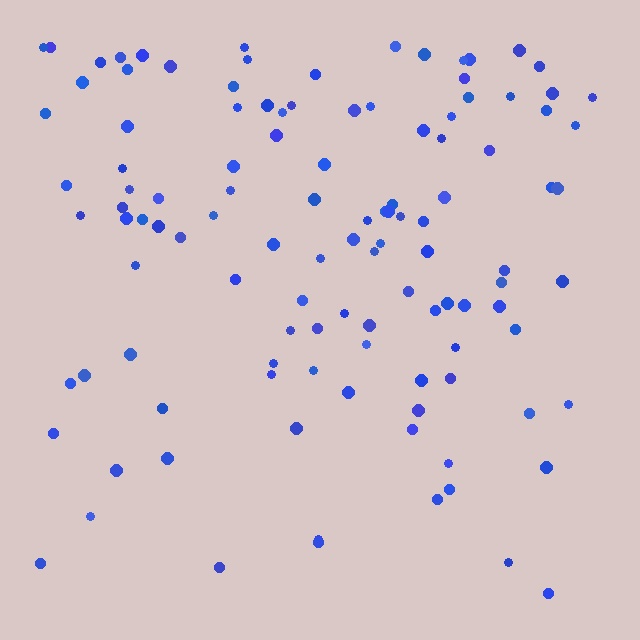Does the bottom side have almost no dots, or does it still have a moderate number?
Still a moderate number, just noticeably fewer than the top.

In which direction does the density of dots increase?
From bottom to top, with the top side densest.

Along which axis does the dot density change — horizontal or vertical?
Vertical.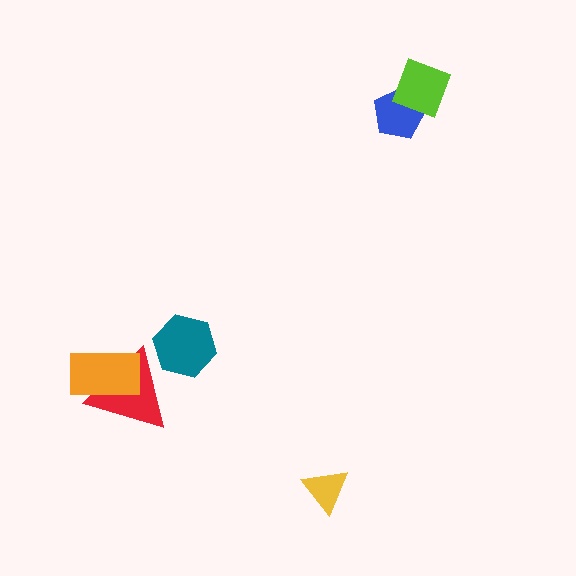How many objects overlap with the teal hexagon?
1 object overlaps with the teal hexagon.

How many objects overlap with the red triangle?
2 objects overlap with the red triangle.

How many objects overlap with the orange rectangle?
1 object overlaps with the orange rectangle.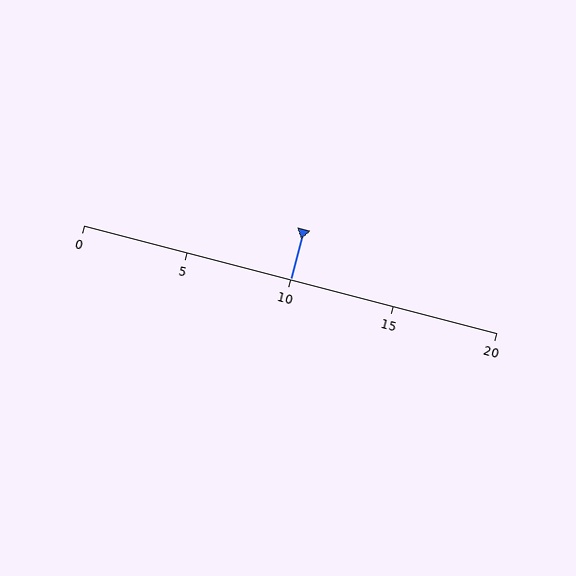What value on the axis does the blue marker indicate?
The marker indicates approximately 10.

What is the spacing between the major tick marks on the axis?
The major ticks are spaced 5 apart.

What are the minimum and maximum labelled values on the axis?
The axis runs from 0 to 20.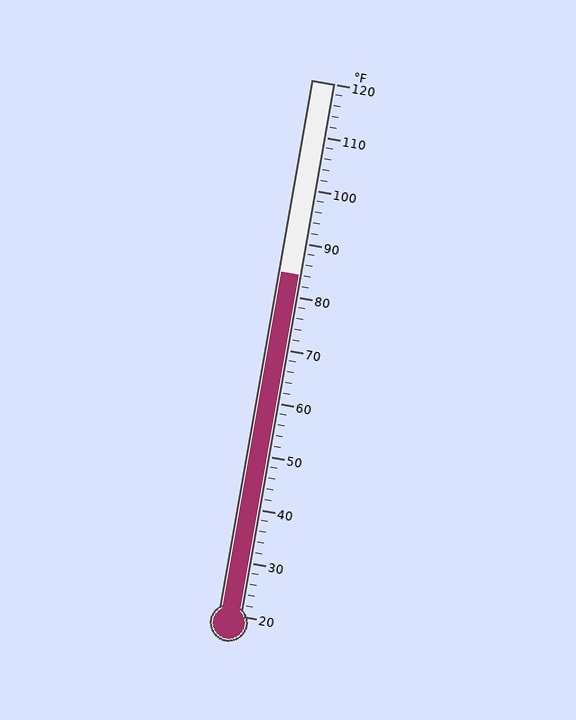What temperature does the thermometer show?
The thermometer shows approximately 84°F.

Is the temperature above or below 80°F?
The temperature is above 80°F.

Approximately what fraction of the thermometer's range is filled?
The thermometer is filled to approximately 65% of its range.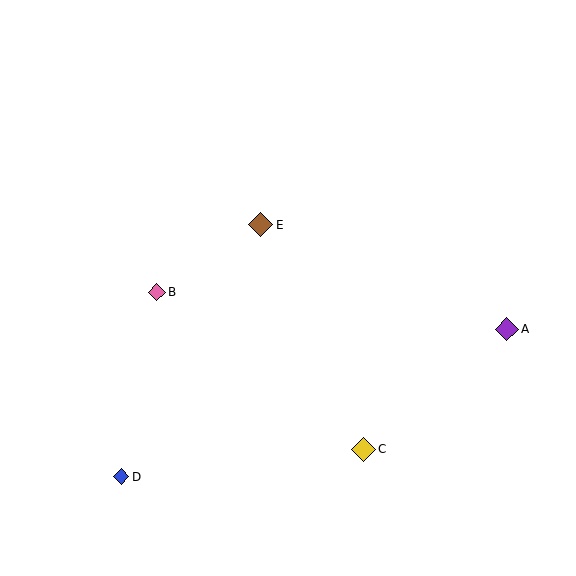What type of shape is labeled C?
Shape C is a yellow diamond.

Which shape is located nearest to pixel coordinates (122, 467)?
The blue diamond (labeled D) at (121, 477) is nearest to that location.